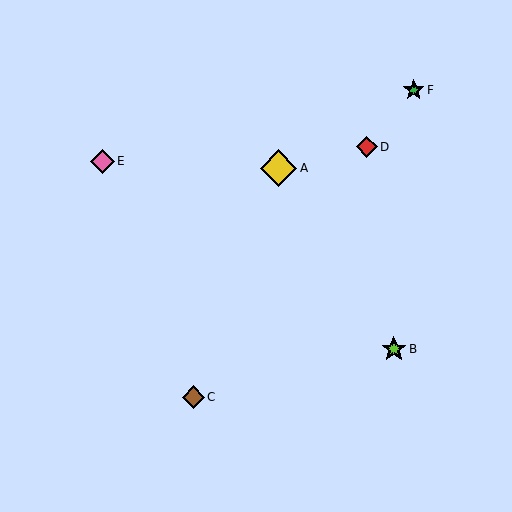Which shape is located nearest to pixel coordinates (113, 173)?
The pink diamond (labeled E) at (102, 161) is nearest to that location.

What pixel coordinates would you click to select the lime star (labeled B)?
Click at (394, 349) to select the lime star B.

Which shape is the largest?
The yellow diamond (labeled A) is the largest.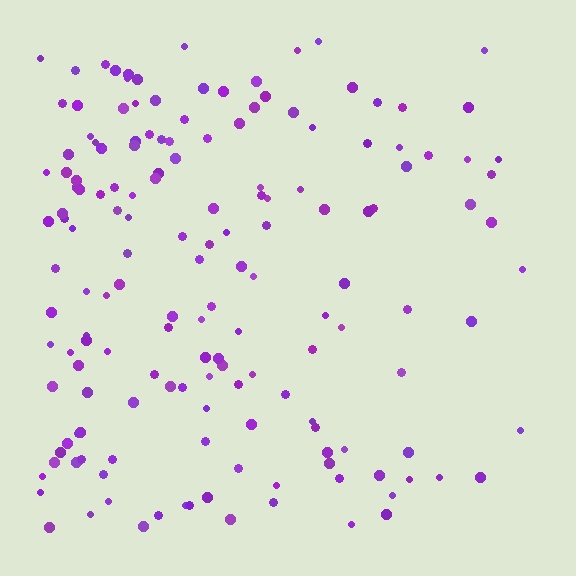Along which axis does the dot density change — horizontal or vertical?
Horizontal.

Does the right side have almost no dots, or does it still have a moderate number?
Still a moderate number, just noticeably fewer than the left.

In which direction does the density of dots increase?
From right to left, with the left side densest.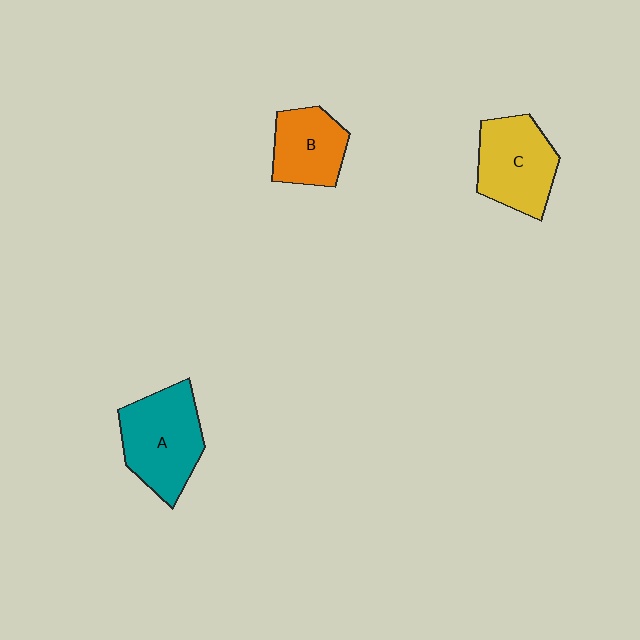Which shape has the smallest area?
Shape B (orange).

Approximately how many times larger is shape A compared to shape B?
Approximately 1.4 times.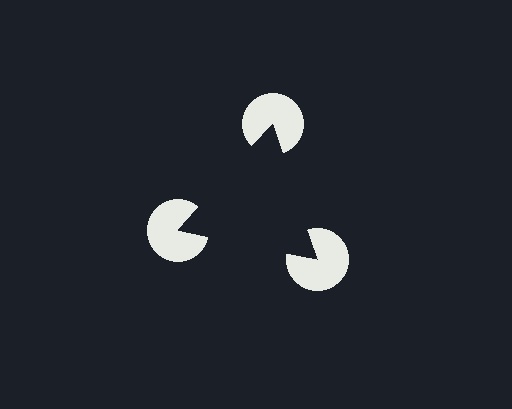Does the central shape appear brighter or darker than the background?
It typically appears slightly darker than the background, even though no actual brightness change is drawn.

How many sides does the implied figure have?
3 sides.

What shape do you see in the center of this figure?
An illusory triangle — its edges are inferred from the aligned wedge cuts in the pac-man discs, not physically drawn.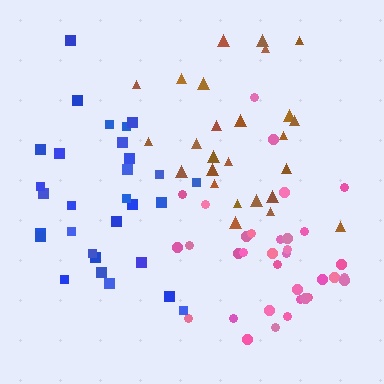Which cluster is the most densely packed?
Pink.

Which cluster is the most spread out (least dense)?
Brown.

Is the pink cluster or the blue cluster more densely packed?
Pink.